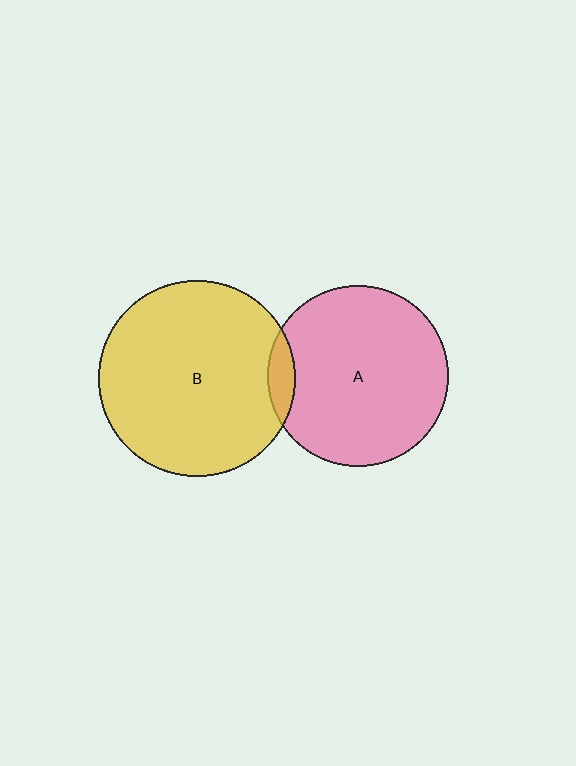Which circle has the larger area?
Circle B (yellow).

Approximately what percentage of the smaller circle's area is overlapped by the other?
Approximately 5%.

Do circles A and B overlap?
Yes.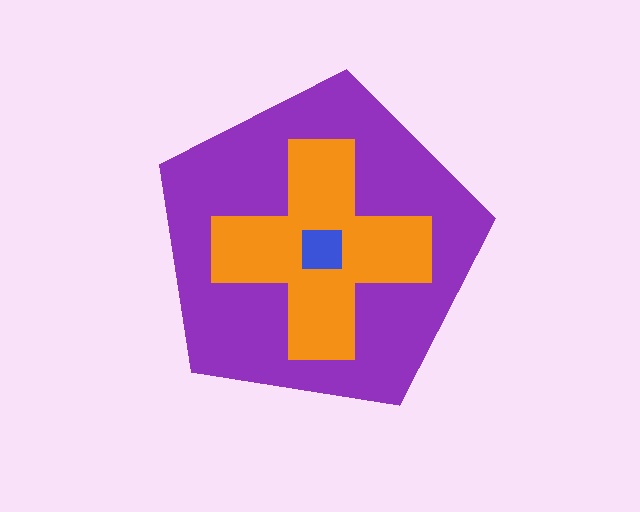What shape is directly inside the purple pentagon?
The orange cross.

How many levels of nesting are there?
3.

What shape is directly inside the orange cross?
The blue square.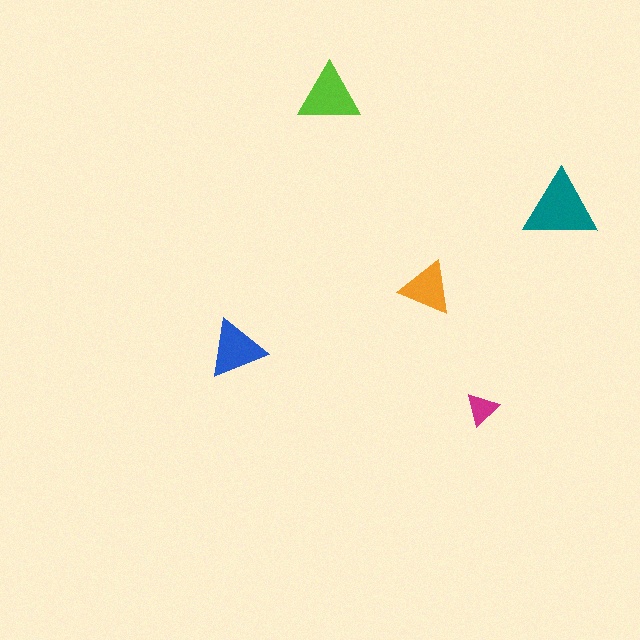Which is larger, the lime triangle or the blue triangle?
The lime one.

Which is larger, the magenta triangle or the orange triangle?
The orange one.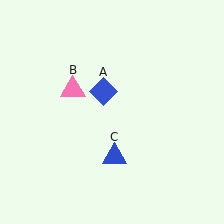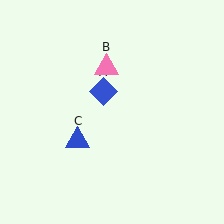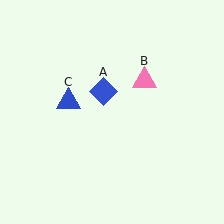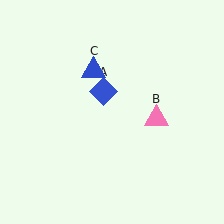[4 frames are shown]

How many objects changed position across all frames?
2 objects changed position: pink triangle (object B), blue triangle (object C).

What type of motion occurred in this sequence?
The pink triangle (object B), blue triangle (object C) rotated clockwise around the center of the scene.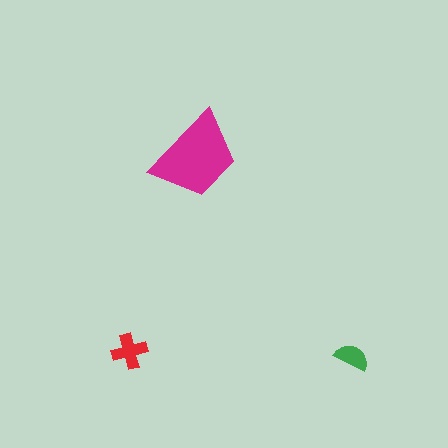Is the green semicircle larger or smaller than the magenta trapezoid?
Smaller.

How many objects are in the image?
There are 3 objects in the image.